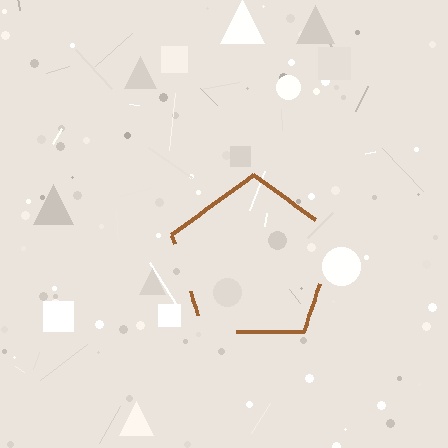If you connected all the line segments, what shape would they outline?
They would outline a pentagon.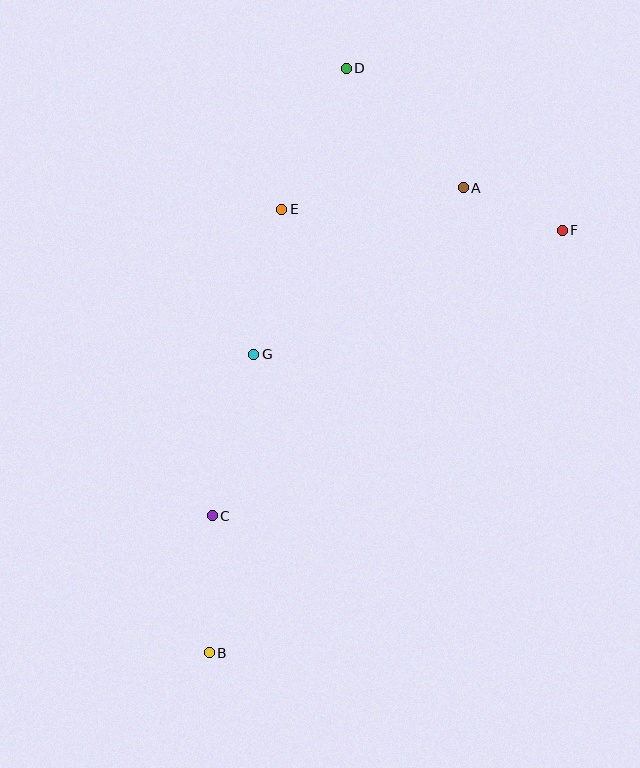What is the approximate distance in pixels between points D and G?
The distance between D and G is approximately 300 pixels.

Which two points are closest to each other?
Points A and F are closest to each other.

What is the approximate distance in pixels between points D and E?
The distance between D and E is approximately 155 pixels.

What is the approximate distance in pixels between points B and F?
The distance between B and F is approximately 551 pixels.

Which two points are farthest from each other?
Points B and D are farthest from each other.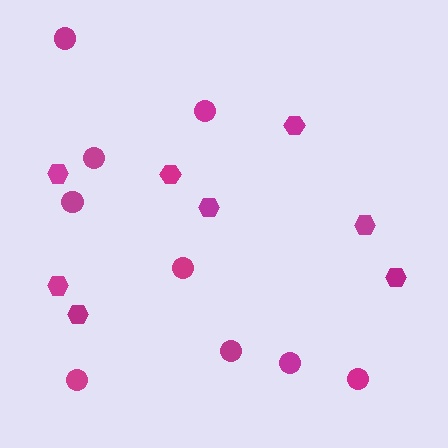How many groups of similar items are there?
There are 2 groups: one group of hexagons (8) and one group of circles (9).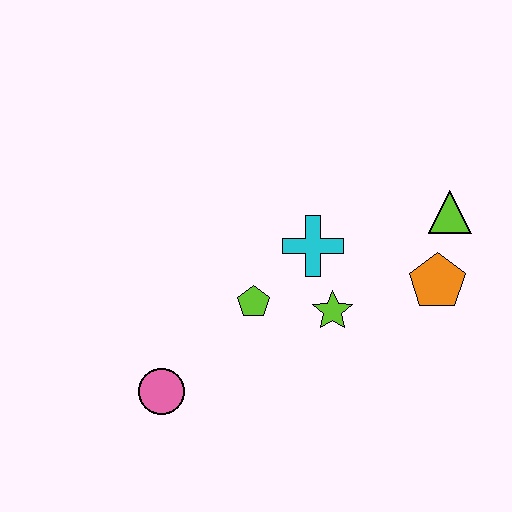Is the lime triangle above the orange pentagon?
Yes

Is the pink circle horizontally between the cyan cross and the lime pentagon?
No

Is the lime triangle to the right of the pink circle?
Yes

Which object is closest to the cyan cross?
The lime star is closest to the cyan cross.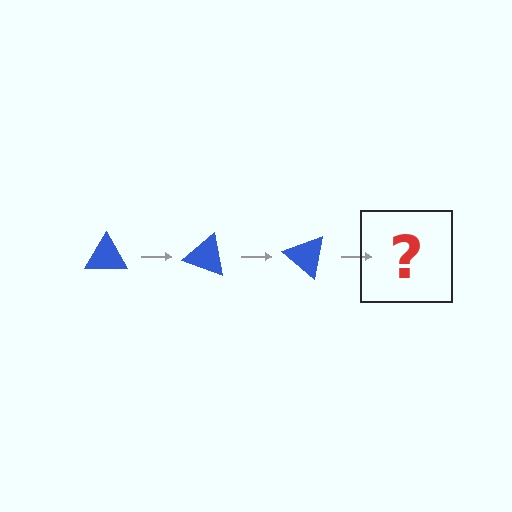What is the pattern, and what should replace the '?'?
The pattern is that the triangle rotates 20 degrees each step. The '?' should be a blue triangle rotated 60 degrees.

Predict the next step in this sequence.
The next step is a blue triangle rotated 60 degrees.